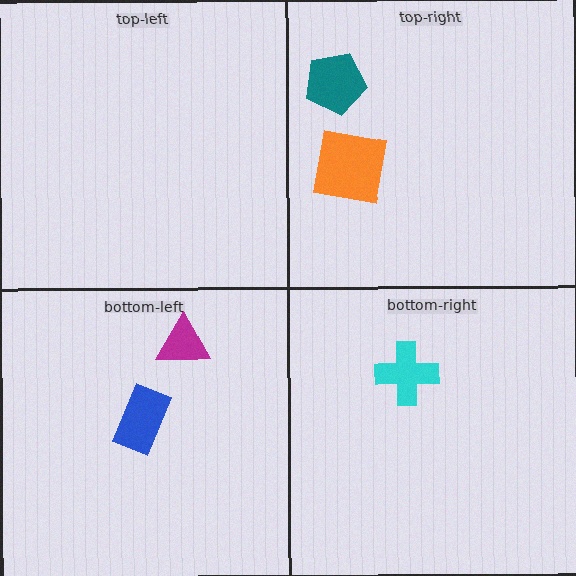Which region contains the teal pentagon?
The top-right region.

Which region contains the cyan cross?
The bottom-right region.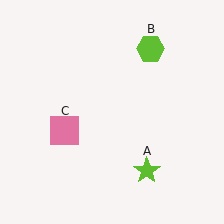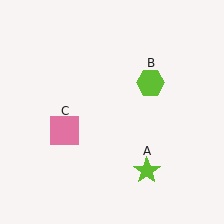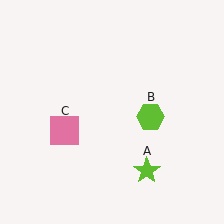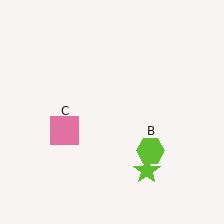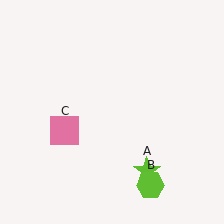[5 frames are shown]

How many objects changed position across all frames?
1 object changed position: lime hexagon (object B).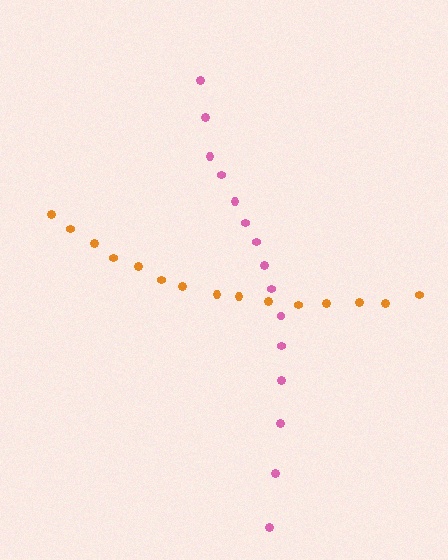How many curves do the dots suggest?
There are 2 distinct paths.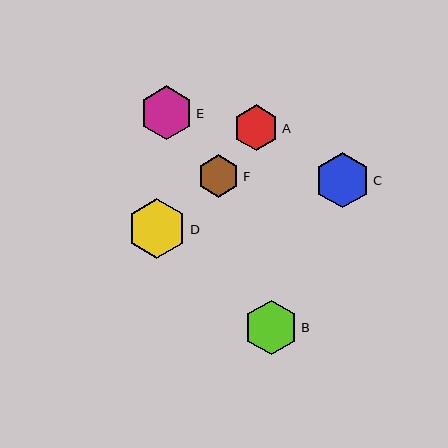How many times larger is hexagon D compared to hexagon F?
Hexagon D is approximately 1.4 times the size of hexagon F.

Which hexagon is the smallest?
Hexagon F is the smallest with a size of approximately 43 pixels.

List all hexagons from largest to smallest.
From largest to smallest: D, C, B, E, A, F.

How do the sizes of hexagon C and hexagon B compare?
Hexagon C and hexagon B are approximately the same size.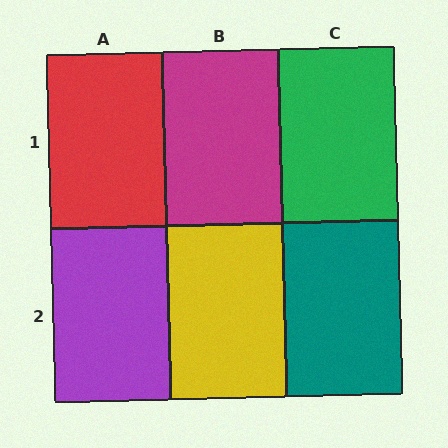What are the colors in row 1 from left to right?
Red, magenta, green.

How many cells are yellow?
1 cell is yellow.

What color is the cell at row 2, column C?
Teal.